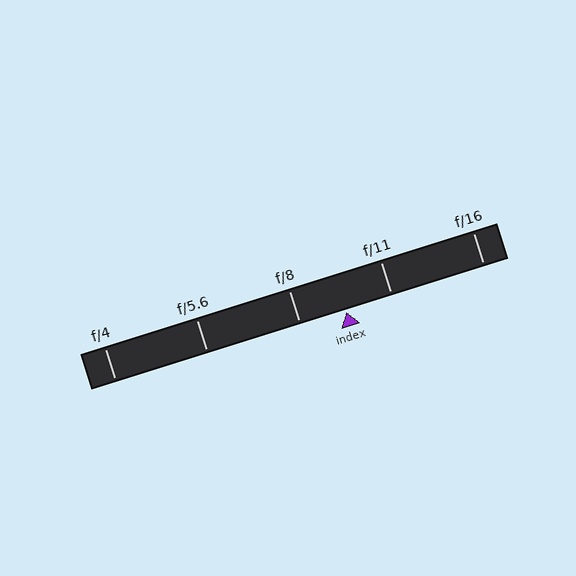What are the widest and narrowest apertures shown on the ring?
The widest aperture shown is f/4 and the narrowest is f/16.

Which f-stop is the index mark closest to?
The index mark is closest to f/8.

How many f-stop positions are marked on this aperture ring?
There are 5 f-stop positions marked.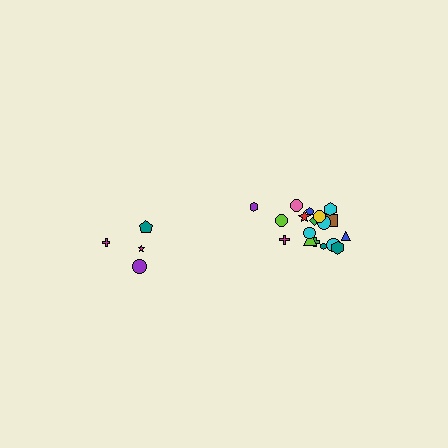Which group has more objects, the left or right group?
The right group.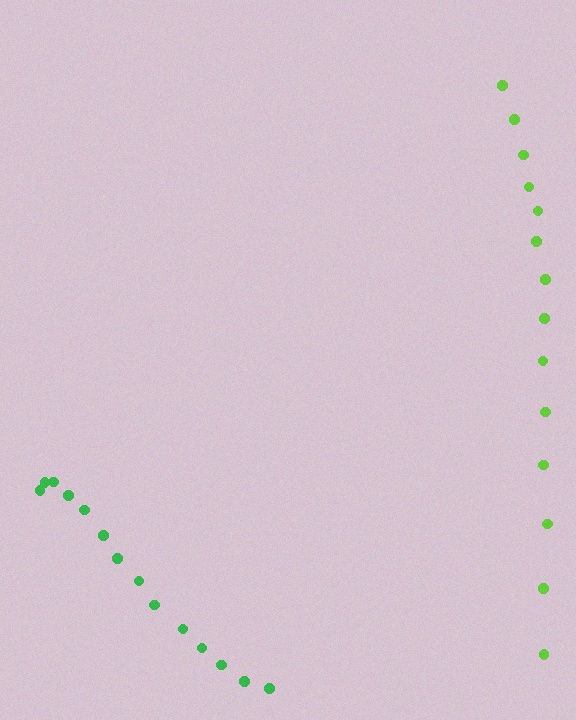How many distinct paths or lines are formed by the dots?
There are 2 distinct paths.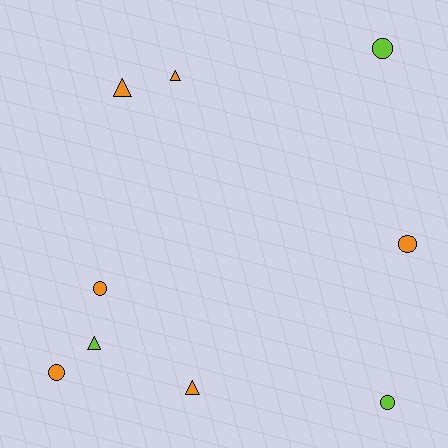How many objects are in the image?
There are 9 objects.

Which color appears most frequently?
Orange, with 6 objects.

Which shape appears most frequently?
Circle, with 5 objects.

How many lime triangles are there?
There is 1 lime triangle.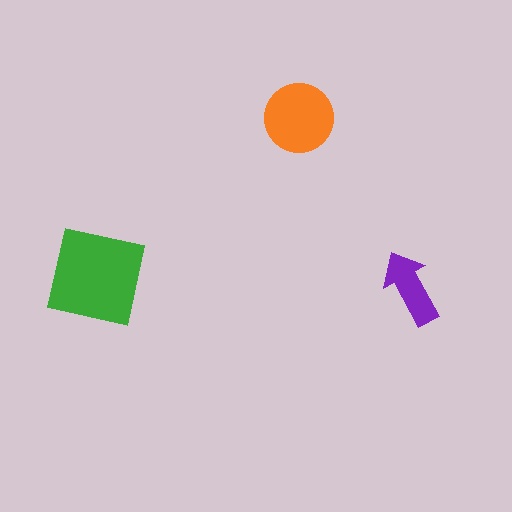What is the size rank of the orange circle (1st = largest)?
2nd.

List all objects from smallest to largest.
The purple arrow, the orange circle, the green square.